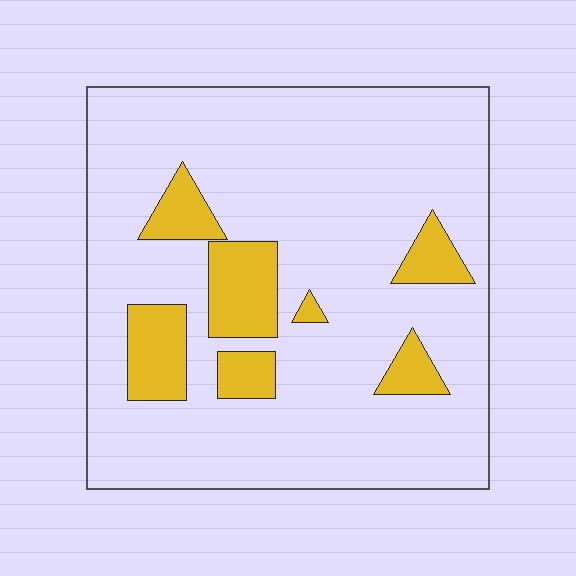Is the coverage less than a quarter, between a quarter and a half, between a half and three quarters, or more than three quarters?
Less than a quarter.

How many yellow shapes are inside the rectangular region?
7.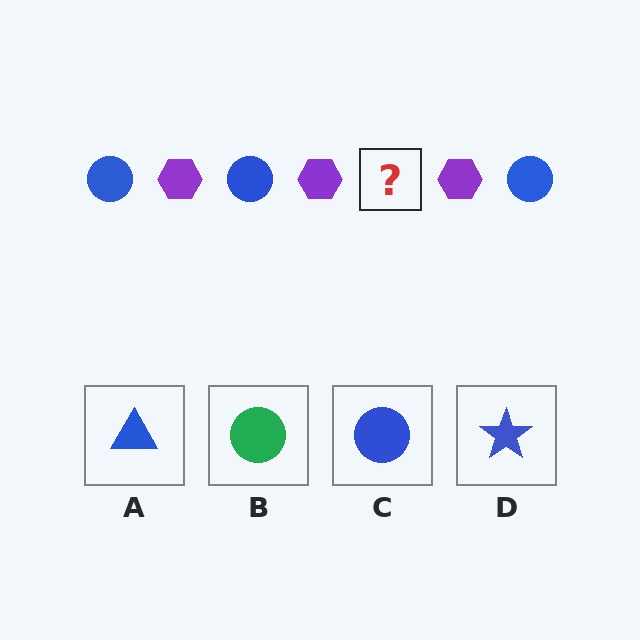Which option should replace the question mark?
Option C.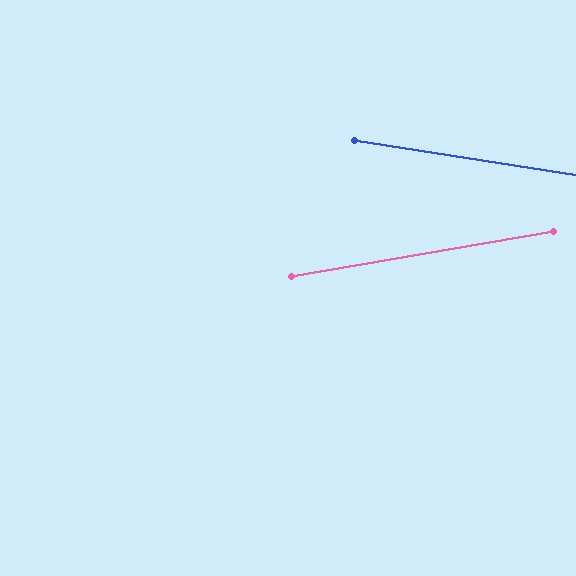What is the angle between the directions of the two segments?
Approximately 19 degrees.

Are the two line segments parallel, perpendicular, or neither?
Neither parallel nor perpendicular — they differ by about 19°.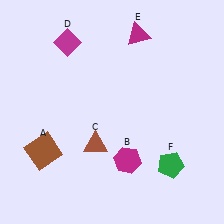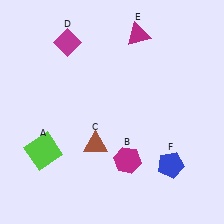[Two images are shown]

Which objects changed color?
A changed from brown to lime. F changed from green to blue.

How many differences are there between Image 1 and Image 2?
There are 2 differences between the two images.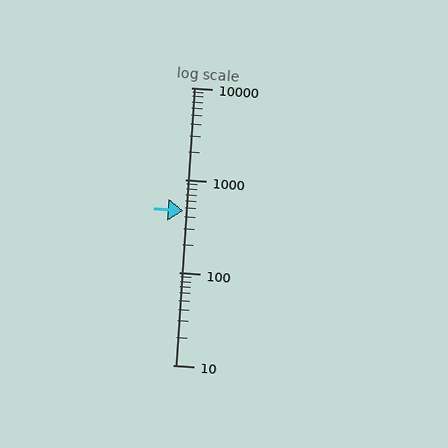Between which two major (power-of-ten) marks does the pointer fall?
The pointer is between 100 and 1000.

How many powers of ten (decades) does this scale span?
The scale spans 3 decades, from 10 to 10000.